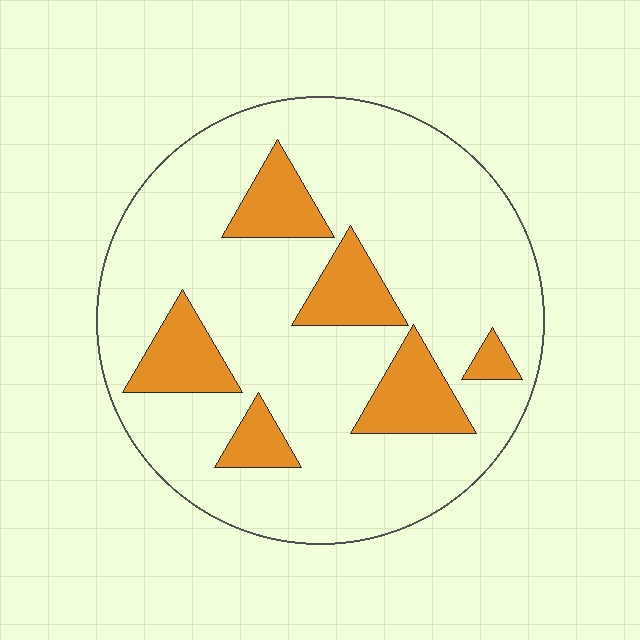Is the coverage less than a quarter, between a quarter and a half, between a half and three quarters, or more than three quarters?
Less than a quarter.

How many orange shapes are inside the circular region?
6.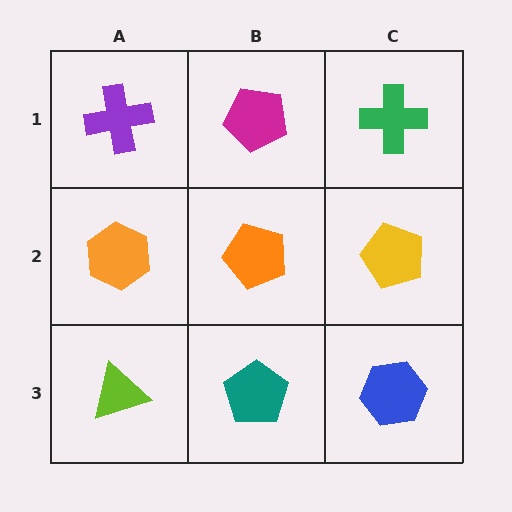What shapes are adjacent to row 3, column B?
An orange pentagon (row 2, column B), a lime triangle (row 3, column A), a blue hexagon (row 3, column C).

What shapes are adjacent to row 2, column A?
A purple cross (row 1, column A), a lime triangle (row 3, column A), an orange pentagon (row 2, column B).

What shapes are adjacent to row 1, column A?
An orange hexagon (row 2, column A), a magenta pentagon (row 1, column B).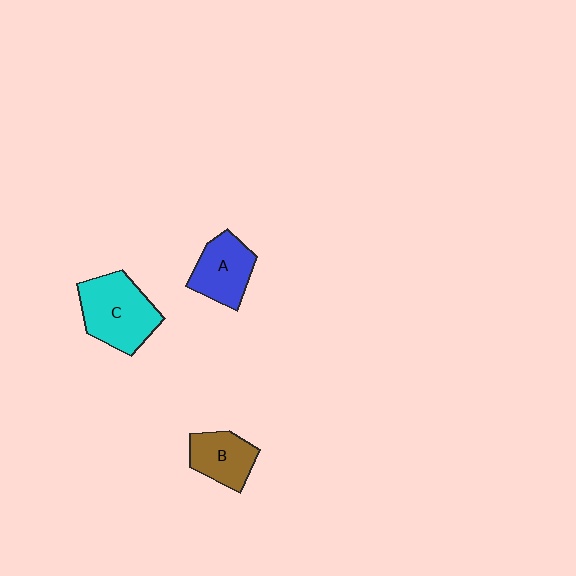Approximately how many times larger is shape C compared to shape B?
Approximately 1.6 times.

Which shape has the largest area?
Shape C (cyan).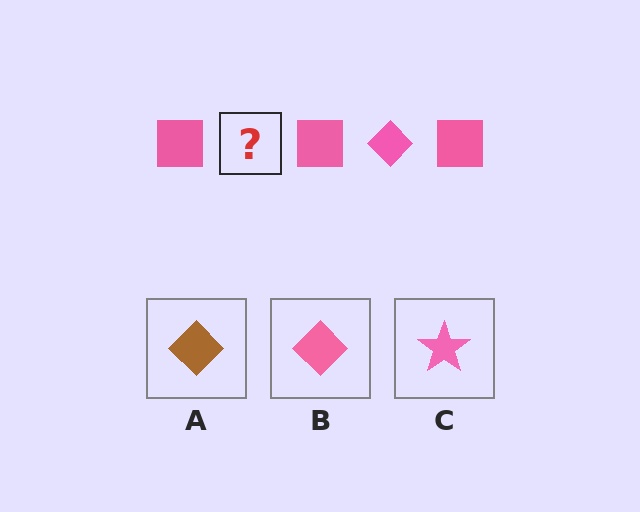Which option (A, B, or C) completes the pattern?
B.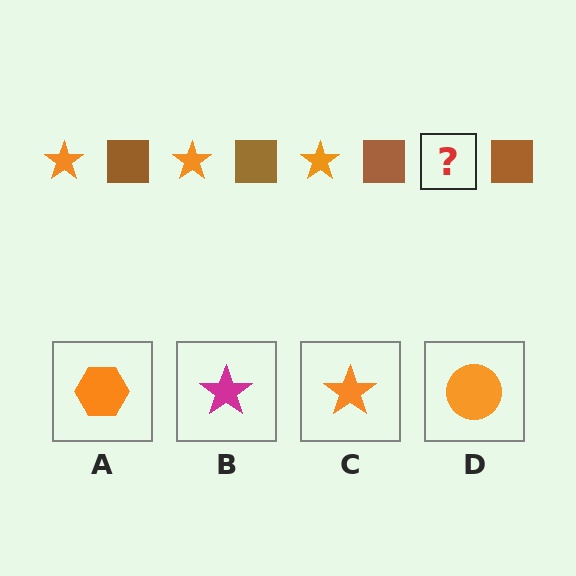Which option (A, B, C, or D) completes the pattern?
C.